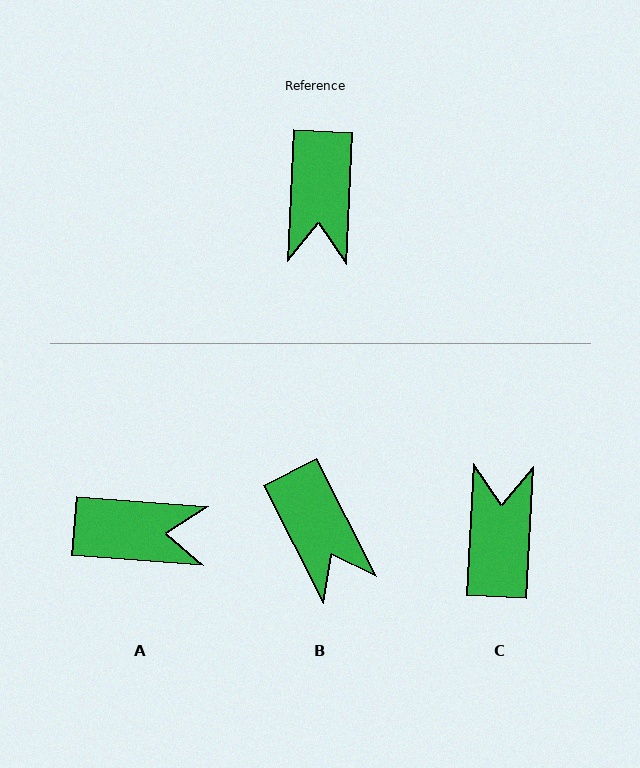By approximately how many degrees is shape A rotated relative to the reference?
Approximately 88 degrees counter-clockwise.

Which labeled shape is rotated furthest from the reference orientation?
C, about 180 degrees away.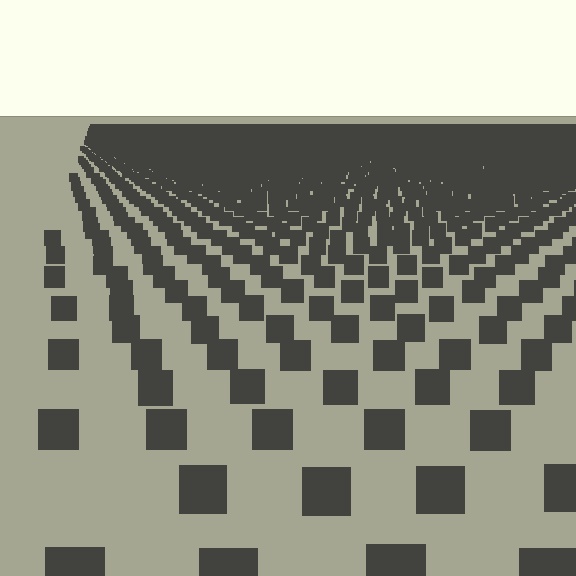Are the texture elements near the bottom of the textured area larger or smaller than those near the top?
Larger. Near the bottom, elements are closer to the viewer and appear at a bigger on-screen size.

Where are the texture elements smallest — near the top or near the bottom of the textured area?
Near the top.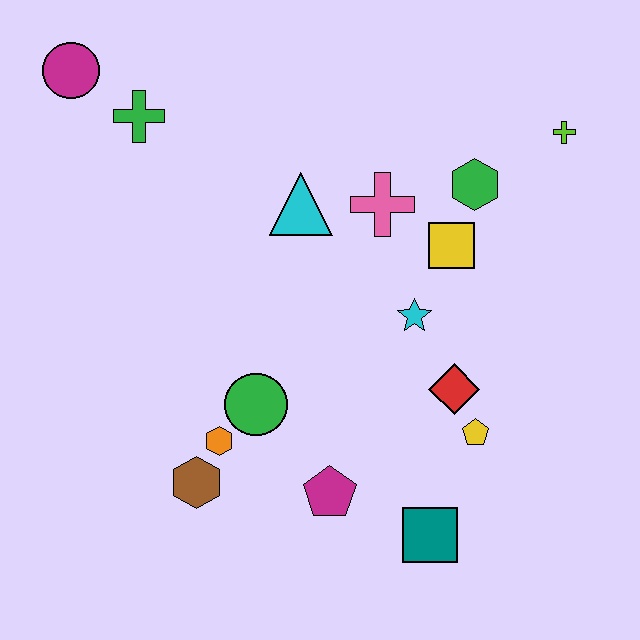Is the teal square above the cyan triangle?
No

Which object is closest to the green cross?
The magenta circle is closest to the green cross.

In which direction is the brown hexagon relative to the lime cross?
The brown hexagon is to the left of the lime cross.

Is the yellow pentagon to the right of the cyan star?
Yes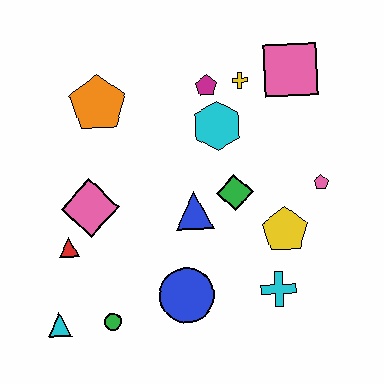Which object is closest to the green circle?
The cyan triangle is closest to the green circle.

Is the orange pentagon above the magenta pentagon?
No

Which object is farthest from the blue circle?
The pink square is farthest from the blue circle.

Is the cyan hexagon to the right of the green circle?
Yes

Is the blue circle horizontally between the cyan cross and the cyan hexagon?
No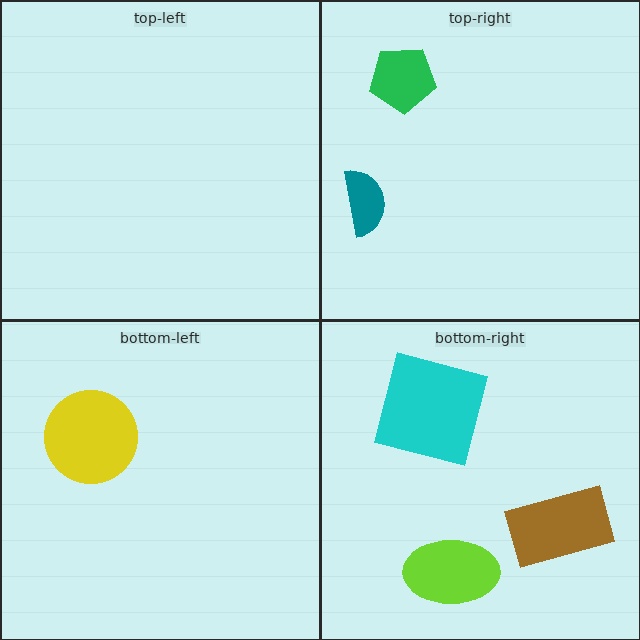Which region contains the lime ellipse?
The bottom-right region.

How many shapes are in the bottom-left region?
1.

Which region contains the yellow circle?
The bottom-left region.